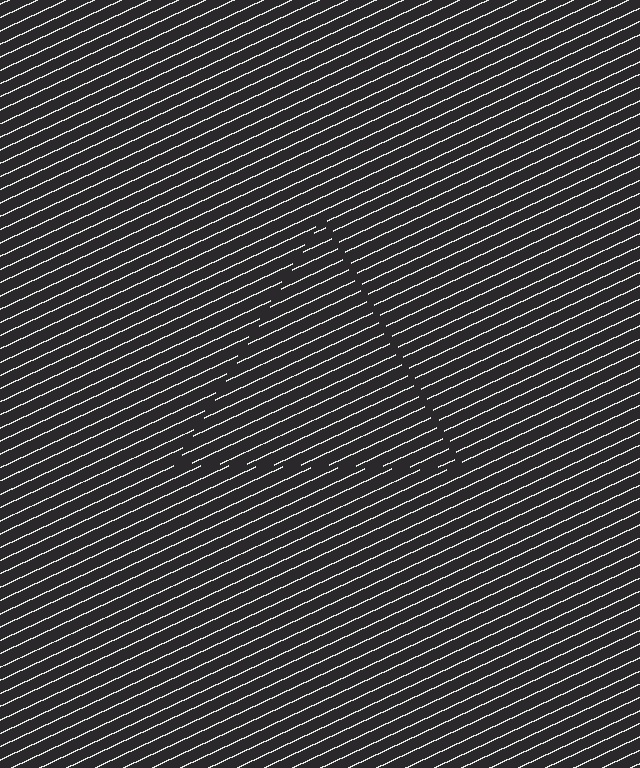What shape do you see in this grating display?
An illusory triangle. The interior of the shape contains the same grating, shifted by half a period — the contour is defined by the phase discontinuity where line-ends from the inner and outer gratings abut.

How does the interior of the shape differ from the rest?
The interior of the shape contains the same grating, shifted by half a period — the contour is defined by the phase discontinuity where line-ends from the inner and outer gratings abut.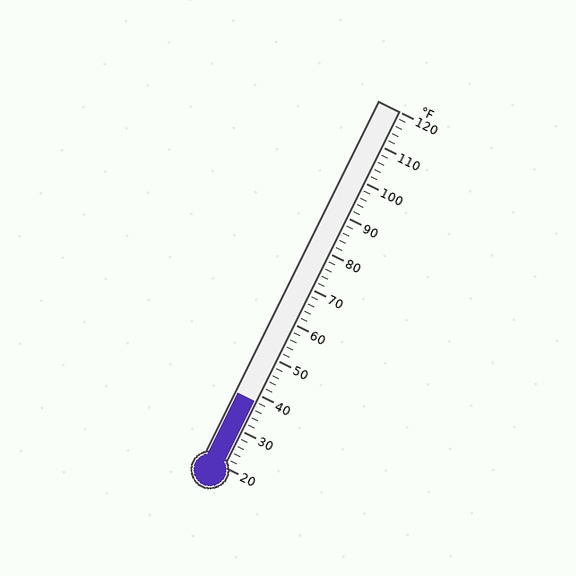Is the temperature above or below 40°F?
The temperature is below 40°F.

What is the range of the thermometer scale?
The thermometer scale ranges from 20°F to 120°F.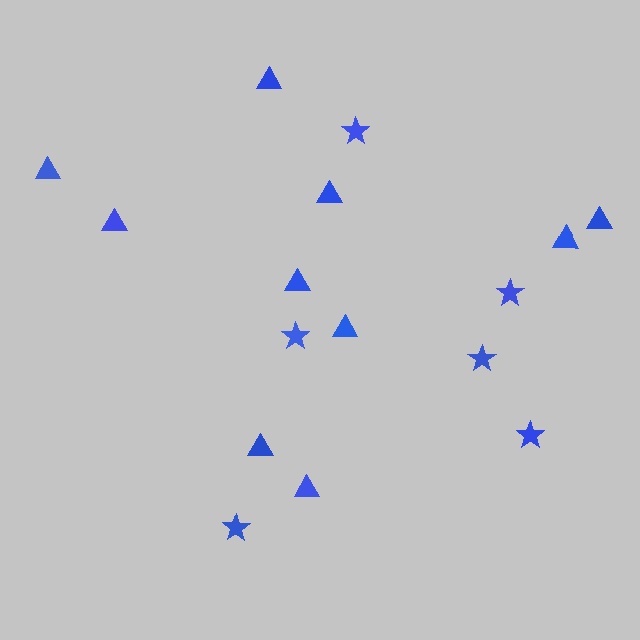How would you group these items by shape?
There are 2 groups: one group of triangles (10) and one group of stars (6).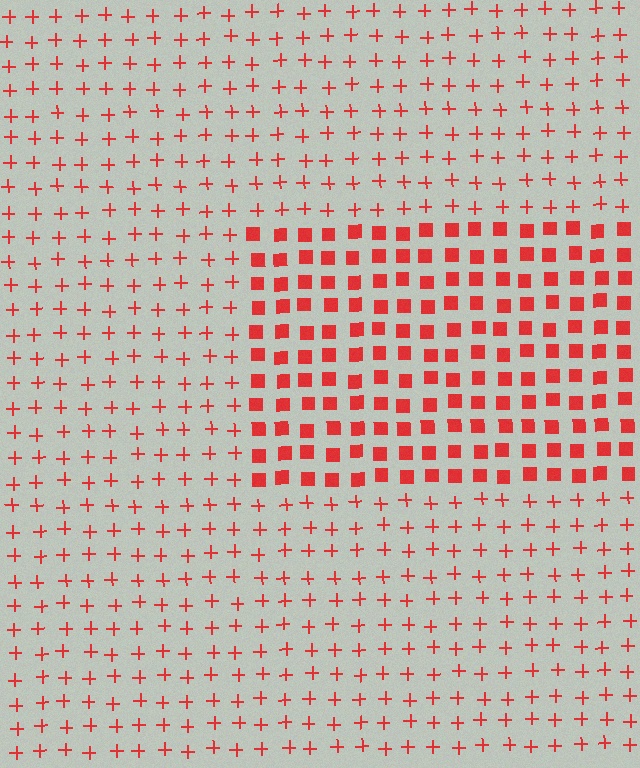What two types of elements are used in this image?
The image uses squares inside the rectangle region and plus signs outside it.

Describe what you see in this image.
The image is filled with small red elements arranged in a uniform grid. A rectangle-shaped region contains squares, while the surrounding area contains plus signs. The boundary is defined purely by the change in element shape.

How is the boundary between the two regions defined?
The boundary is defined by a change in element shape: squares inside vs. plus signs outside. All elements share the same color and spacing.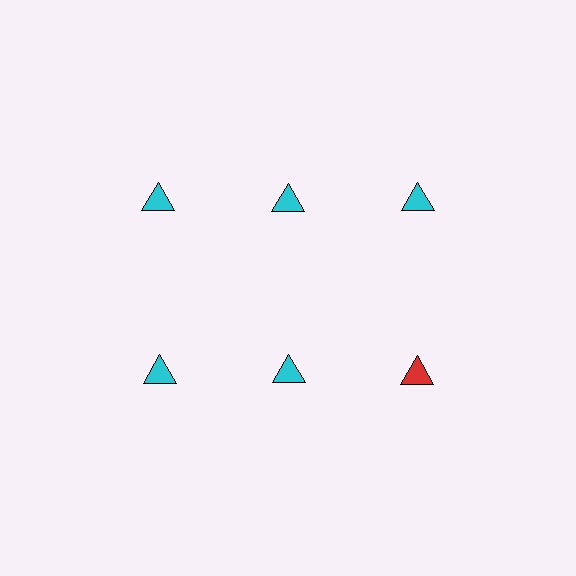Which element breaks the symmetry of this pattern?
The red triangle in the second row, center column breaks the symmetry. All other shapes are cyan triangles.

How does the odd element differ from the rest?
It has a different color: red instead of cyan.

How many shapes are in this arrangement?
There are 6 shapes arranged in a grid pattern.